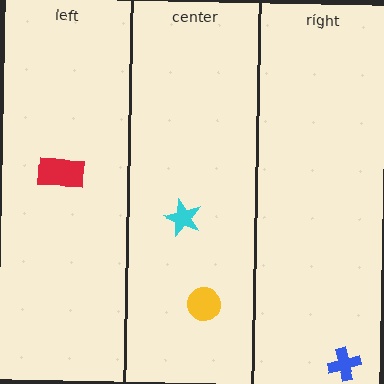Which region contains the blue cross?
The right region.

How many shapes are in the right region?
1.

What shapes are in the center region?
The yellow circle, the cyan star.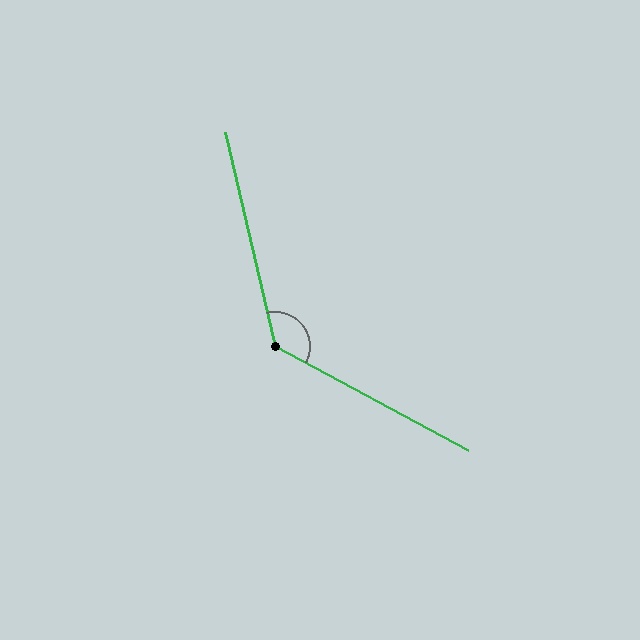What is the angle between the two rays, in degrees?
Approximately 131 degrees.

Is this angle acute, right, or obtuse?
It is obtuse.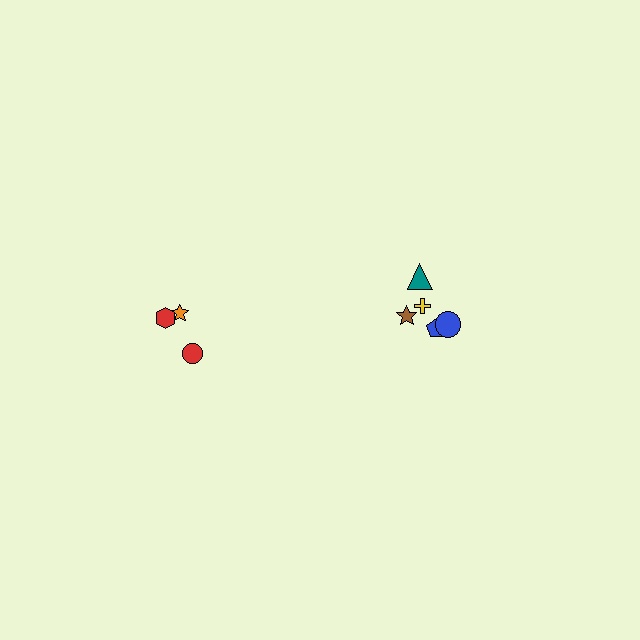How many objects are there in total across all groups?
There are 8 objects.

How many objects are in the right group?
There are 5 objects.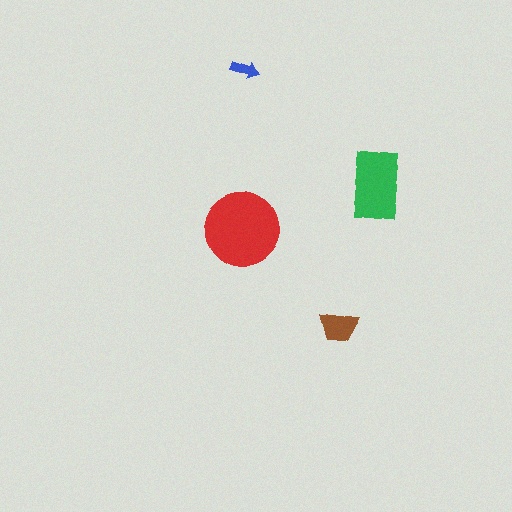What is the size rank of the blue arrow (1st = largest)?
4th.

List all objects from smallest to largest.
The blue arrow, the brown trapezoid, the green rectangle, the red circle.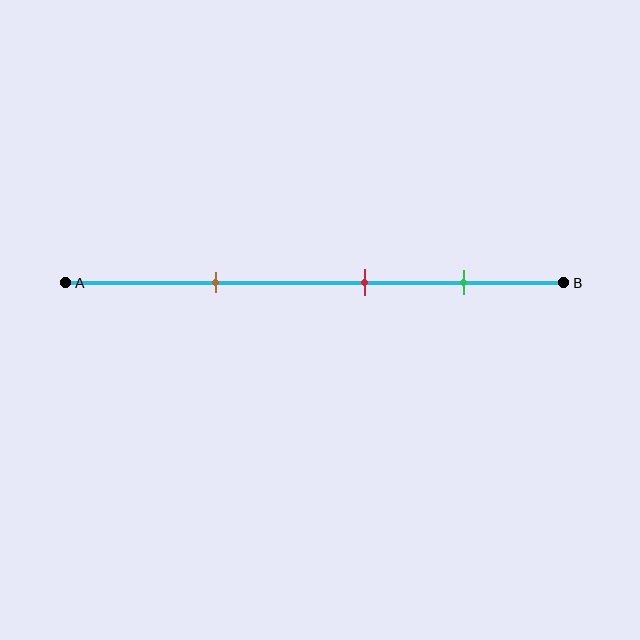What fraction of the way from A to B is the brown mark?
The brown mark is approximately 30% (0.3) of the way from A to B.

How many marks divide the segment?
There are 3 marks dividing the segment.